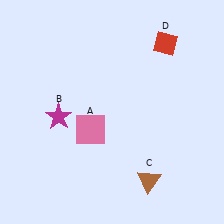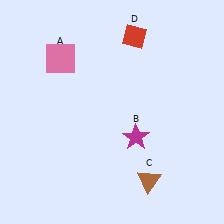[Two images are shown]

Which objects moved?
The objects that moved are: the pink square (A), the magenta star (B), the red diamond (D).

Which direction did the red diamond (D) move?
The red diamond (D) moved left.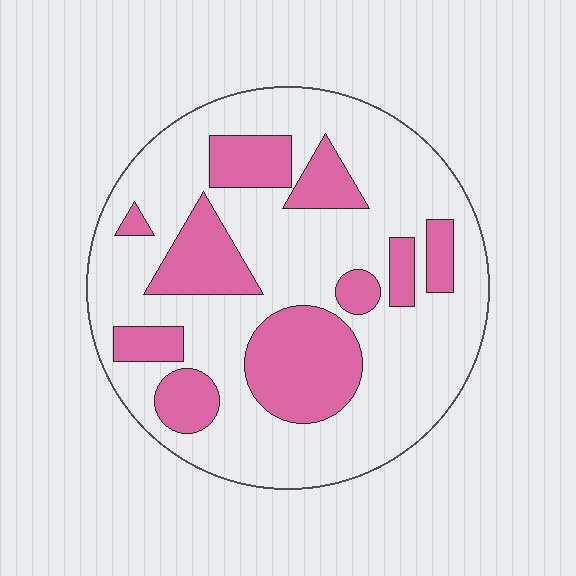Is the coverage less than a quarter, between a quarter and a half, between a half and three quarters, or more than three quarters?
Between a quarter and a half.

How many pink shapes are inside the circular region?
10.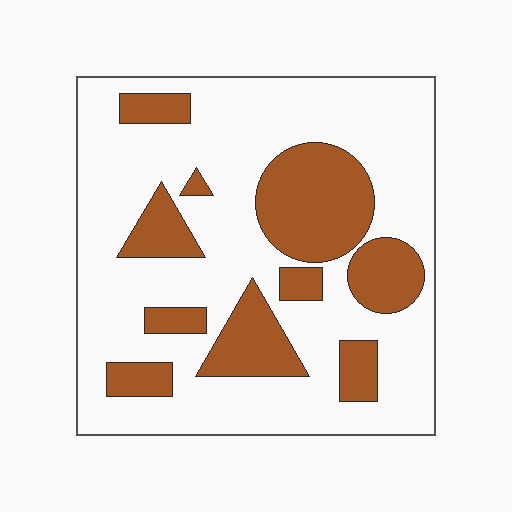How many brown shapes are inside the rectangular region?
10.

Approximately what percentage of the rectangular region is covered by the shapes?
Approximately 30%.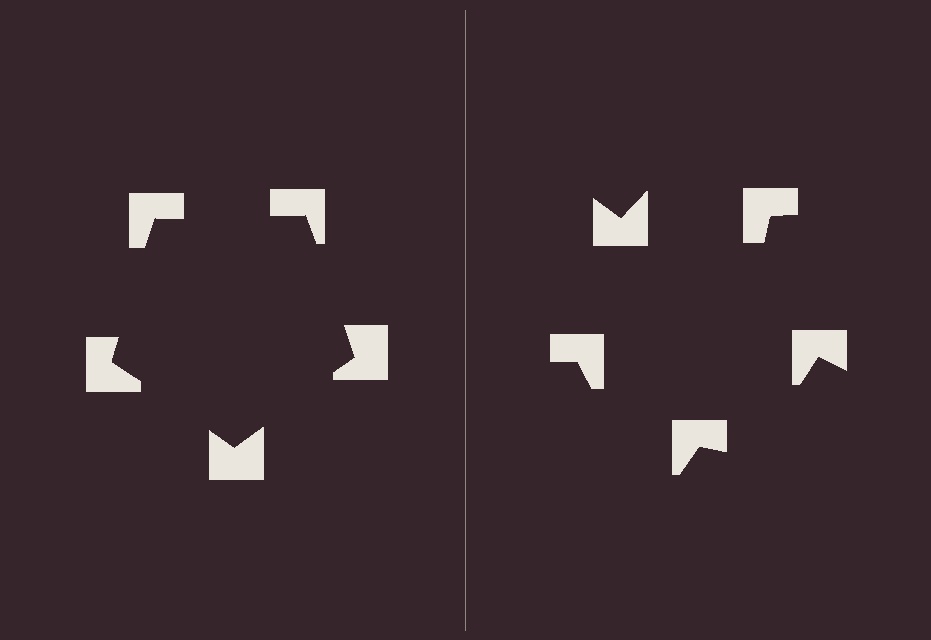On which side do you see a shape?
An illusory pentagon appears on the left side. On the right side the wedge cuts are rotated, so no coherent shape forms.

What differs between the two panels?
The notched squares are positioned identically on both sides; only the wedge orientations differ. On the left they align to a pentagon; on the right they are misaligned.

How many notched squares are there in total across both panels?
10 — 5 on each side.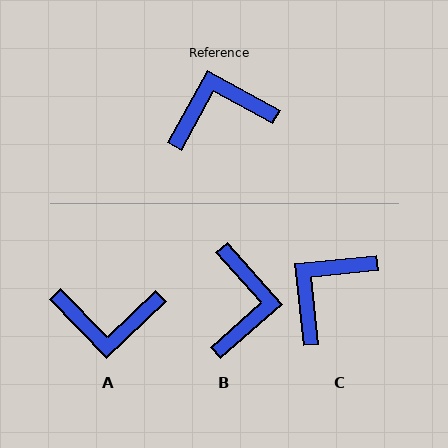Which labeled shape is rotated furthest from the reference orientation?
A, about 162 degrees away.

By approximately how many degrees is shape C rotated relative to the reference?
Approximately 35 degrees counter-clockwise.